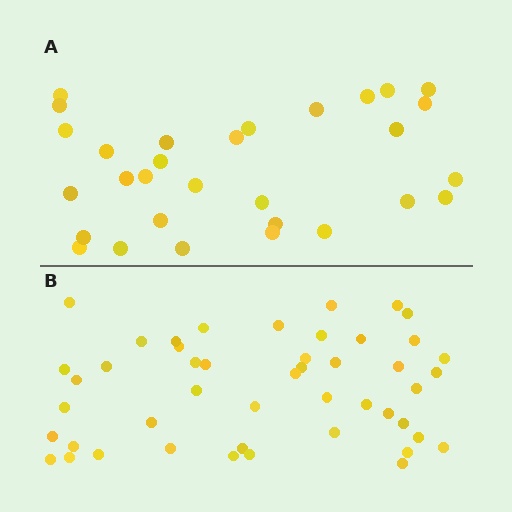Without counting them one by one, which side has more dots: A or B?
Region B (the bottom region) has more dots.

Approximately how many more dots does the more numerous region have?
Region B has approximately 15 more dots than region A.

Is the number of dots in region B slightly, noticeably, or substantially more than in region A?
Region B has substantially more. The ratio is roughly 1.6 to 1.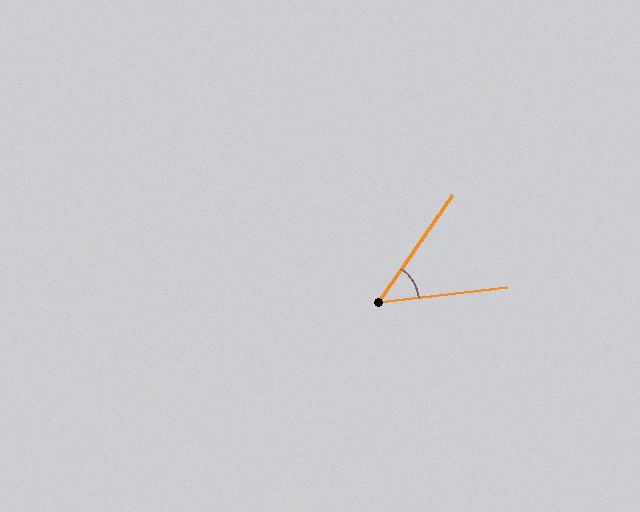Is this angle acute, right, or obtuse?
It is acute.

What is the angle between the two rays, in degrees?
Approximately 49 degrees.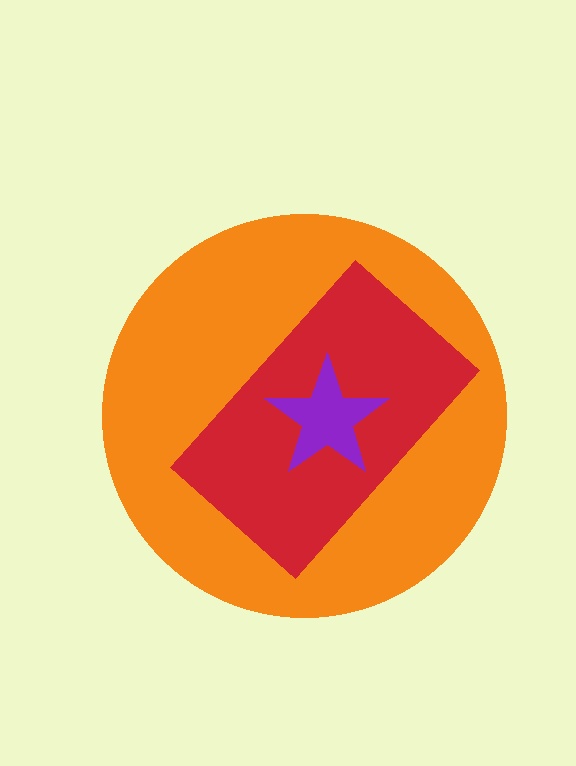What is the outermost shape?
The orange circle.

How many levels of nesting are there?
3.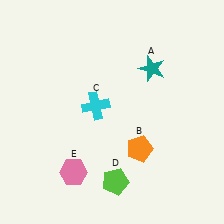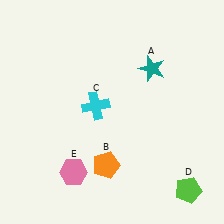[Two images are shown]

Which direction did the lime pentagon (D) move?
The lime pentagon (D) moved right.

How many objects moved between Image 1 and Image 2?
2 objects moved between the two images.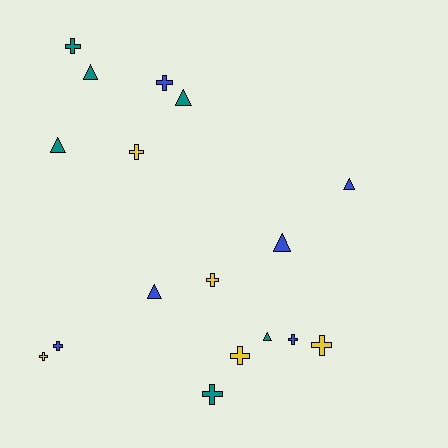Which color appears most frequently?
Blue, with 6 objects.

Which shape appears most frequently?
Cross, with 10 objects.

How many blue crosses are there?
There are 3 blue crosses.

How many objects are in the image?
There are 17 objects.